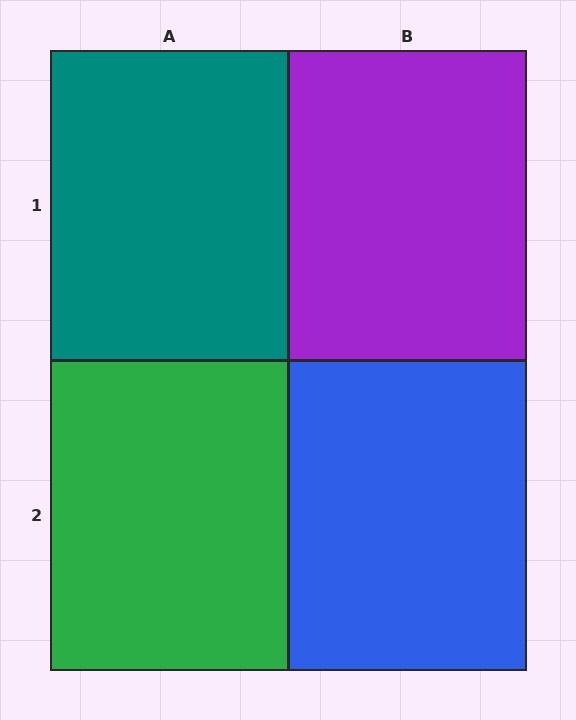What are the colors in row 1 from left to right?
Teal, purple.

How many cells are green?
1 cell is green.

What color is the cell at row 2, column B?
Blue.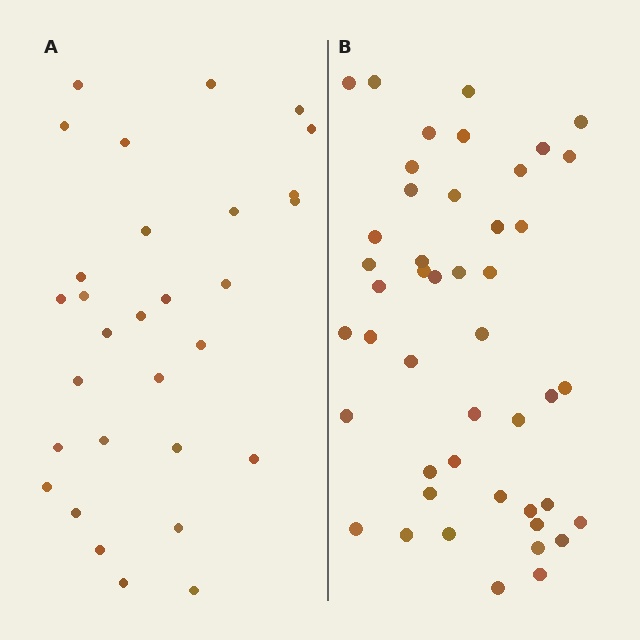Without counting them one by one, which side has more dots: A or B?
Region B (the right region) has more dots.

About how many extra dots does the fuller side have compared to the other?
Region B has approximately 15 more dots than region A.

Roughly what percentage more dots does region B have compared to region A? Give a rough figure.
About 55% more.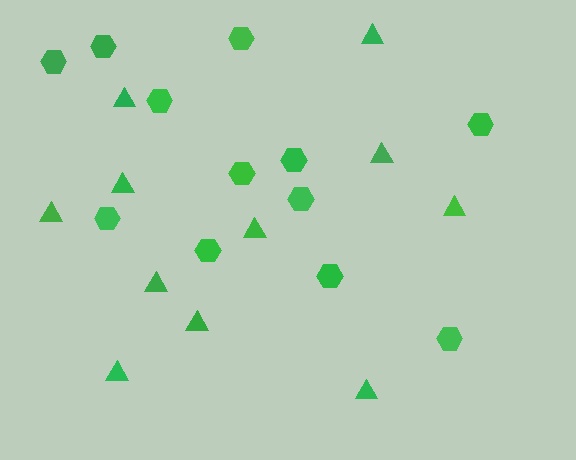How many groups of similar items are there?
There are 2 groups: one group of triangles (11) and one group of hexagons (12).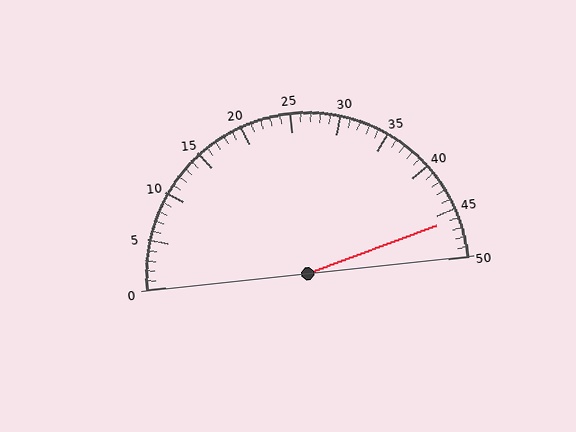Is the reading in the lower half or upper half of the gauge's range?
The reading is in the upper half of the range (0 to 50).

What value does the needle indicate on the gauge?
The needle indicates approximately 46.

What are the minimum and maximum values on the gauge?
The gauge ranges from 0 to 50.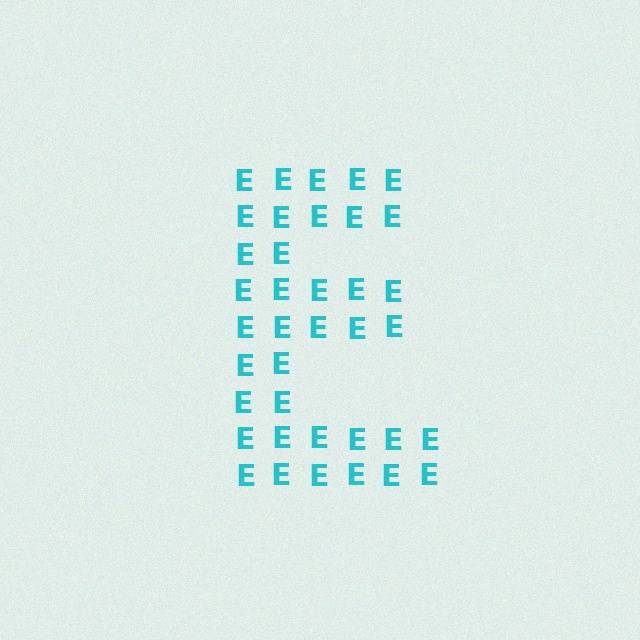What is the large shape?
The large shape is the letter E.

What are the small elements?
The small elements are letter E's.